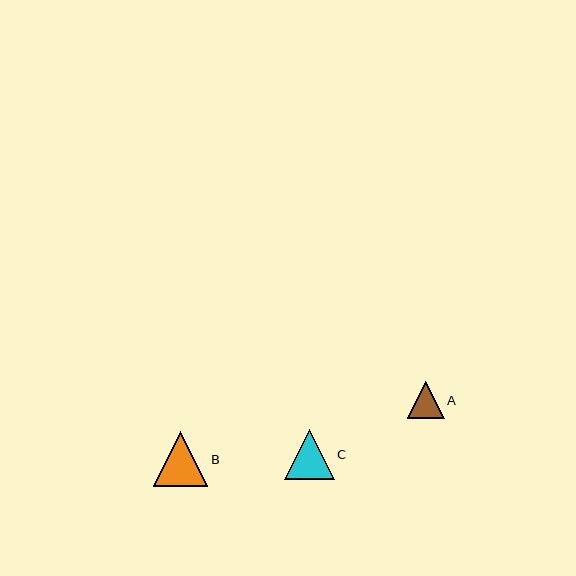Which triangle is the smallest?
Triangle A is the smallest with a size of approximately 37 pixels.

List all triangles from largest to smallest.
From largest to smallest: B, C, A.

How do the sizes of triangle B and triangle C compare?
Triangle B and triangle C are approximately the same size.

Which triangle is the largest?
Triangle B is the largest with a size of approximately 54 pixels.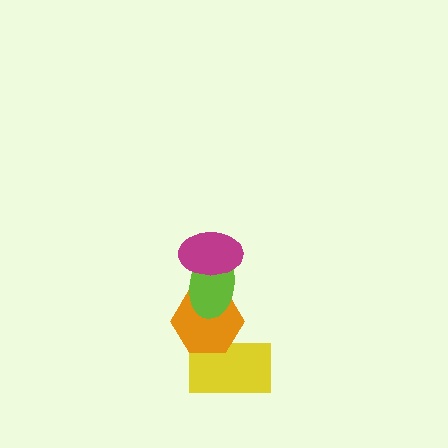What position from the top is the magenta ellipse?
The magenta ellipse is 1st from the top.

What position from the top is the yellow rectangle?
The yellow rectangle is 4th from the top.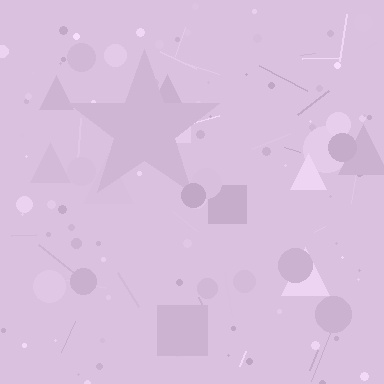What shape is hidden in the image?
A star is hidden in the image.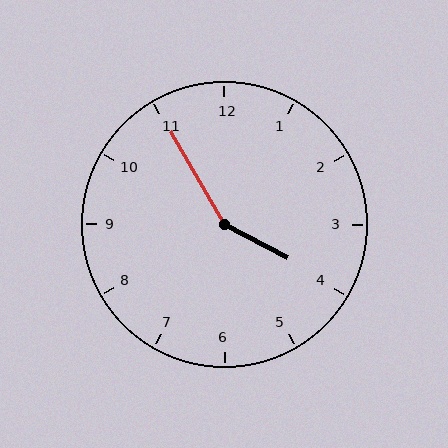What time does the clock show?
3:55.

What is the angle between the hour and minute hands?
Approximately 148 degrees.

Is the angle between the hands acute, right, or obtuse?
It is obtuse.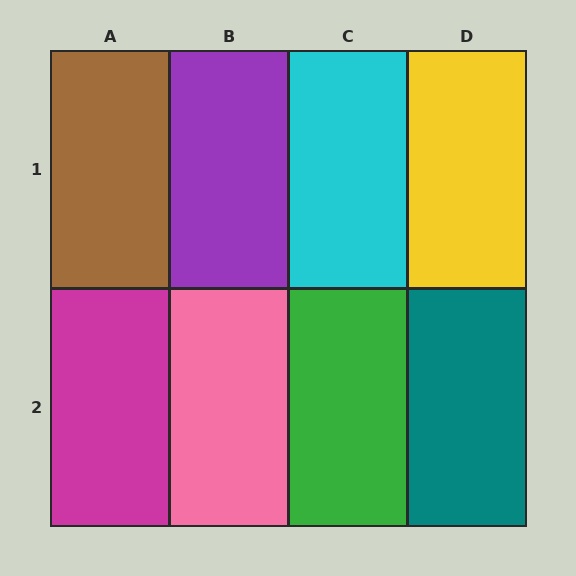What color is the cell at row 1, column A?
Brown.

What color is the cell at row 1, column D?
Yellow.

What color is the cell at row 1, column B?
Purple.